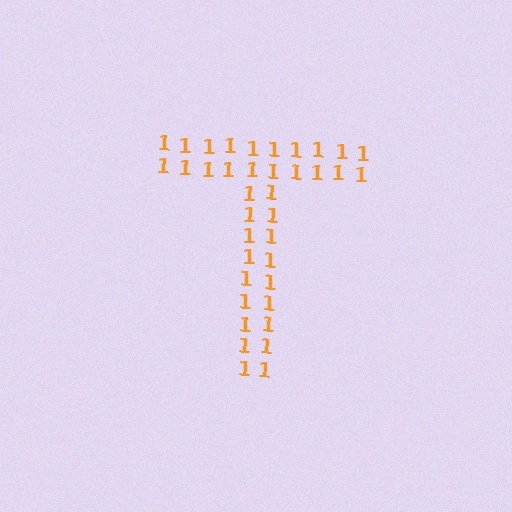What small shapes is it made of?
It is made of small digit 1's.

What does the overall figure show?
The overall figure shows the letter T.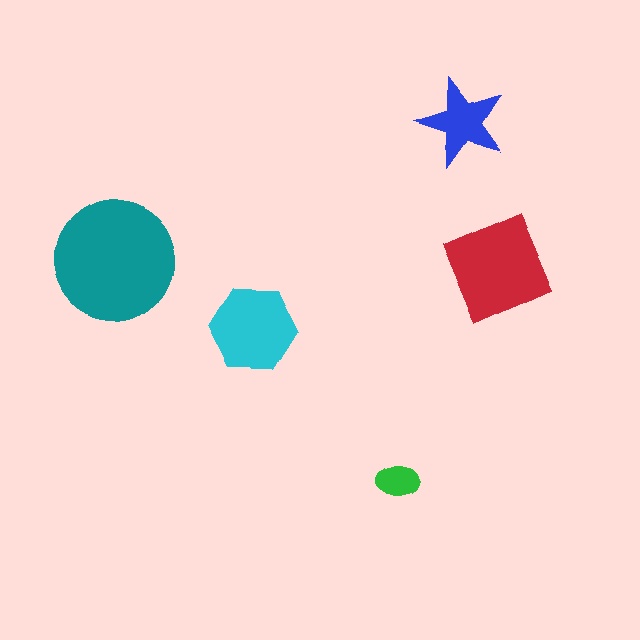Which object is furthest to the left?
The teal circle is leftmost.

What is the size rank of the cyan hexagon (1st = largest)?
3rd.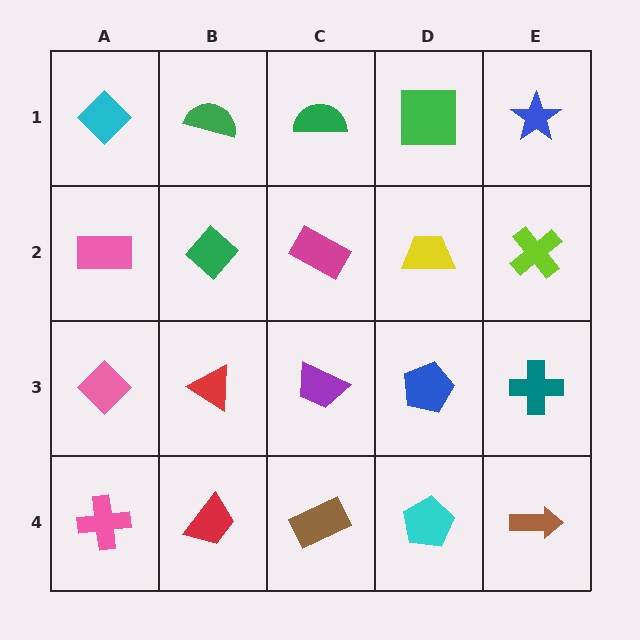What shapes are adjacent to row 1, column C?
A magenta rectangle (row 2, column C), a green semicircle (row 1, column B), a green square (row 1, column D).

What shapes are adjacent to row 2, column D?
A green square (row 1, column D), a blue pentagon (row 3, column D), a magenta rectangle (row 2, column C), a lime cross (row 2, column E).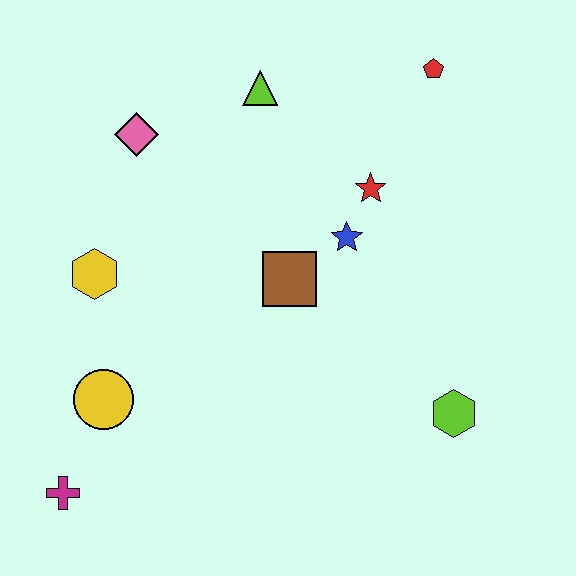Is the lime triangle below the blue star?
No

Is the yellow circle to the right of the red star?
No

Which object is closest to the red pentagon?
The red star is closest to the red pentagon.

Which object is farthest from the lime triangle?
The magenta cross is farthest from the lime triangle.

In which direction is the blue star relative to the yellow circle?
The blue star is to the right of the yellow circle.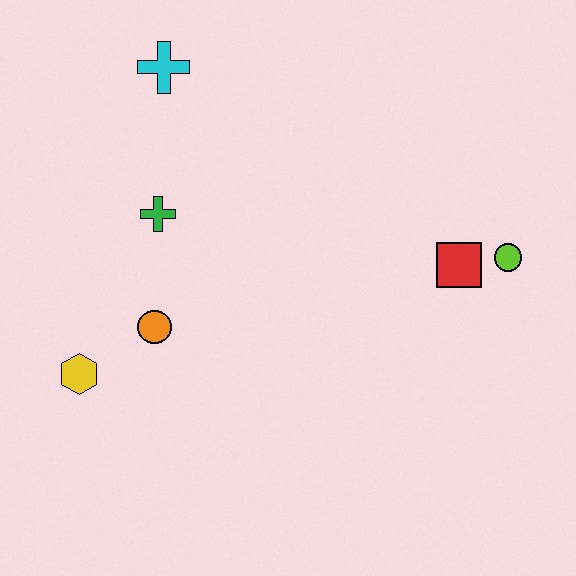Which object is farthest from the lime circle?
The yellow hexagon is farthest from the lime circle.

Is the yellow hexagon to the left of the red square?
Yes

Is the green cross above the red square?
Yes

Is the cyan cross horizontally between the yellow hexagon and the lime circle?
Yes